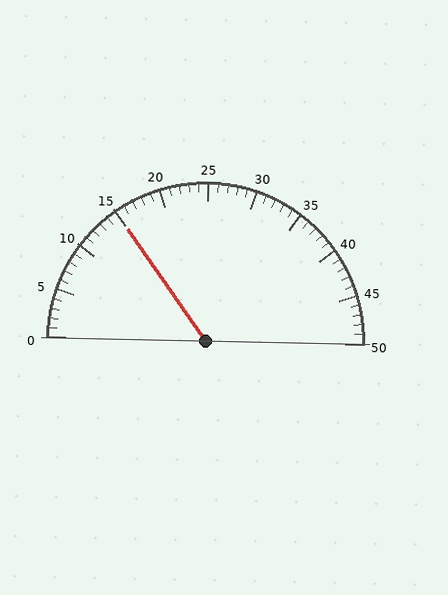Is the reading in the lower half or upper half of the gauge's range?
The reading is in the lower half of the range (0 to 50).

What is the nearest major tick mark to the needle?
The nearest major tick mark is 15.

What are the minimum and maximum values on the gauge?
The gauge ranges from 0 to 50.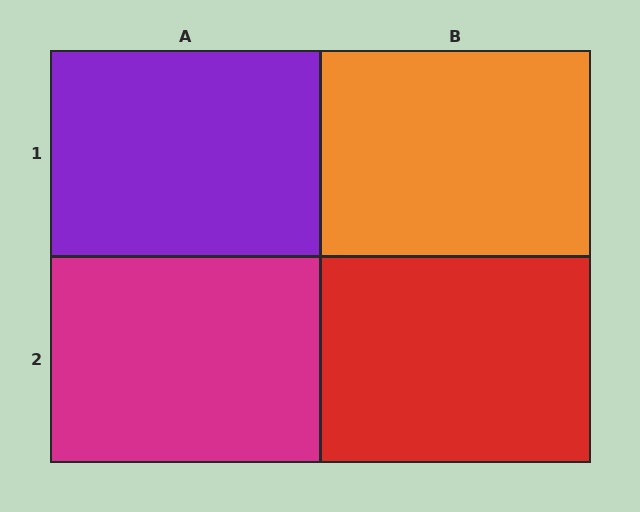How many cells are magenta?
1 cell is magenta.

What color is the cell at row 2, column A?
Magenta.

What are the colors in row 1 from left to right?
Purple, orange.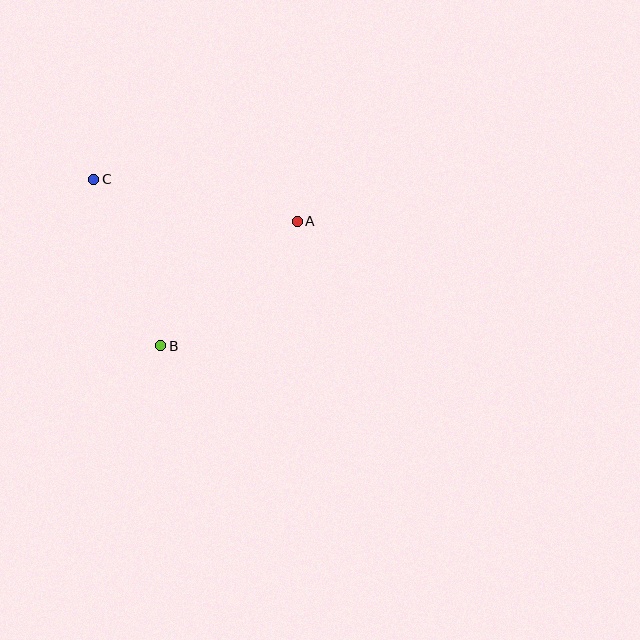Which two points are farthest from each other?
Points A and C are farthest from each other.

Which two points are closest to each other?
Points B and C are closest to each other.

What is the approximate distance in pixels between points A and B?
The distance between A and B is approximately 185 pixels.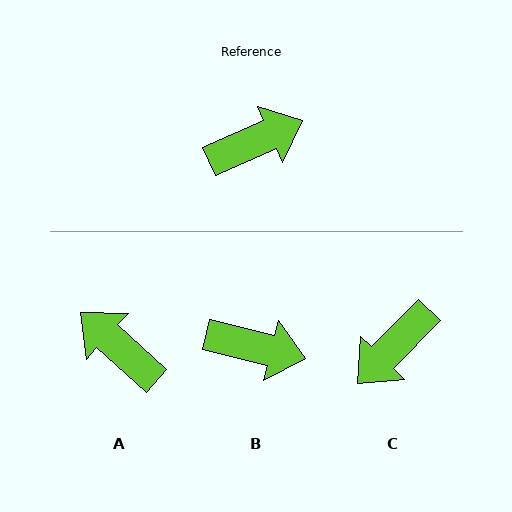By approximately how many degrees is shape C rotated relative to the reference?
Approximately 158 degrees clockwise.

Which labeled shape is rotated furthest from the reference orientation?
C, about 158 degrees away.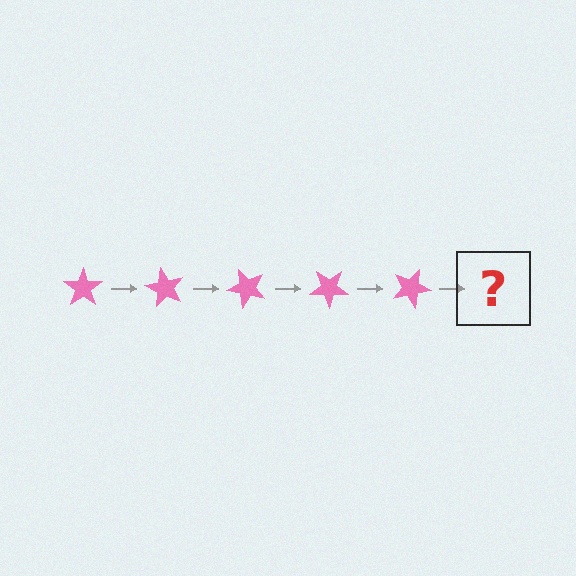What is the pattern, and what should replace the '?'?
The pattern is that the star rotates 60 degrees each step. The '?' should be a pink star rotated 300 degrees.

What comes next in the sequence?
The next element should be a pink star rotated 300 degrees.